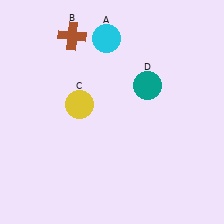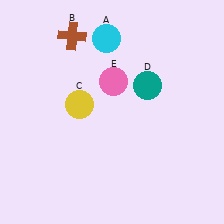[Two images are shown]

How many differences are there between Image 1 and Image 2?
There is 1 difference between the two images.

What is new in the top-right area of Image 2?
A pink circle (E) was added in the top-right area of Image 2.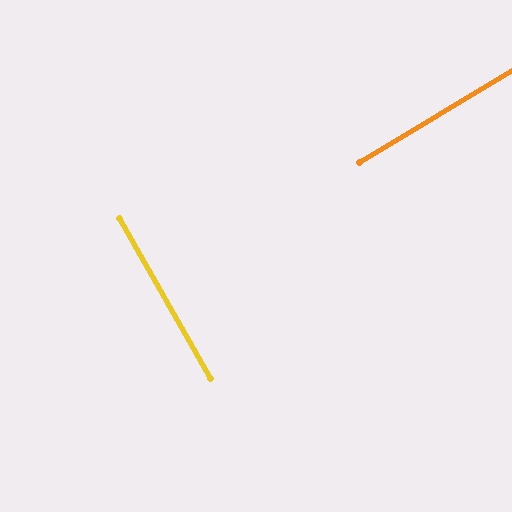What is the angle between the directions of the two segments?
Approximately 89 degrees.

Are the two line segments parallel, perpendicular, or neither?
Perpendicular — they meet at approximately 89°.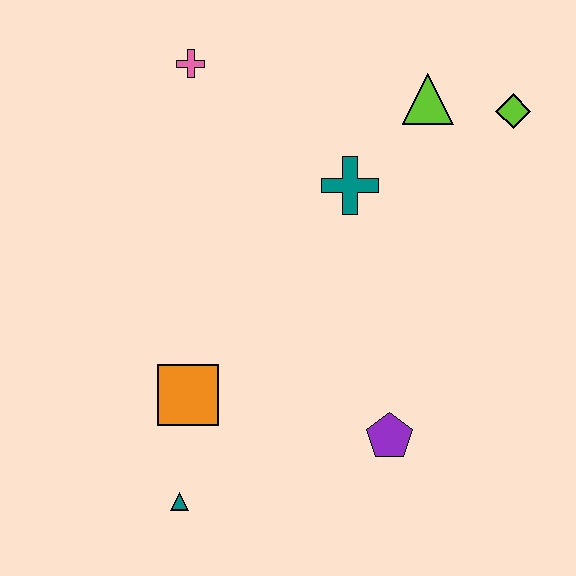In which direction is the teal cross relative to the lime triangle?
The teal cross is below the lime triangle.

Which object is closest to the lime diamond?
The lime triangle is closest to the lime diamond.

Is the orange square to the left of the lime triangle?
Yes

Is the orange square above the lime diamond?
No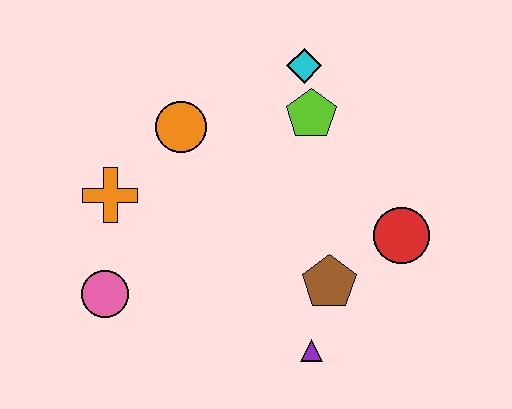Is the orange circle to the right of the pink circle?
Yes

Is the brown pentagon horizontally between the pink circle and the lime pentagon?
No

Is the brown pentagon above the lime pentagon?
No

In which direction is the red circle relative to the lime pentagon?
The red circle is below the lime pentagon.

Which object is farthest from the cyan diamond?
The pink circle is farthest from the cyan diamond.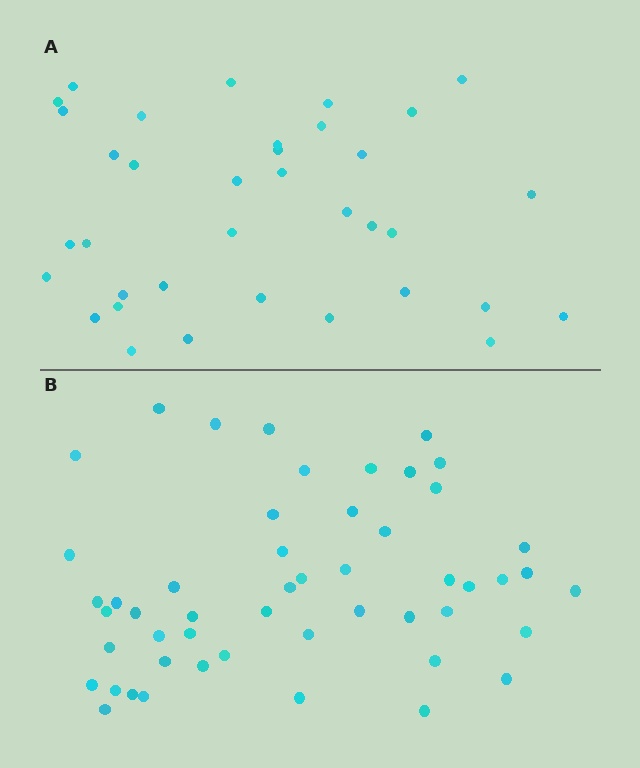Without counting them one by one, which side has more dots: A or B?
Region B (the bottom region) has more dots.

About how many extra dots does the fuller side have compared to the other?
Region B has approximately 15 more dots than region A.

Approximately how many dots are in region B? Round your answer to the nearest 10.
About 50 dots. (The exact count is 51, which rounds to 50.)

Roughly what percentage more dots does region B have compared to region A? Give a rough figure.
About 40% more.